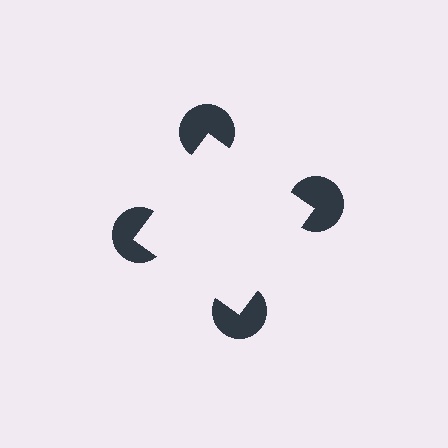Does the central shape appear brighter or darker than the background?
It typically appears slightly brighter than the background, even though no actual brightness change is drawn.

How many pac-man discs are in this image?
There are 4 — one at each vertex of the illusory square.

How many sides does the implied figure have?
4 sides.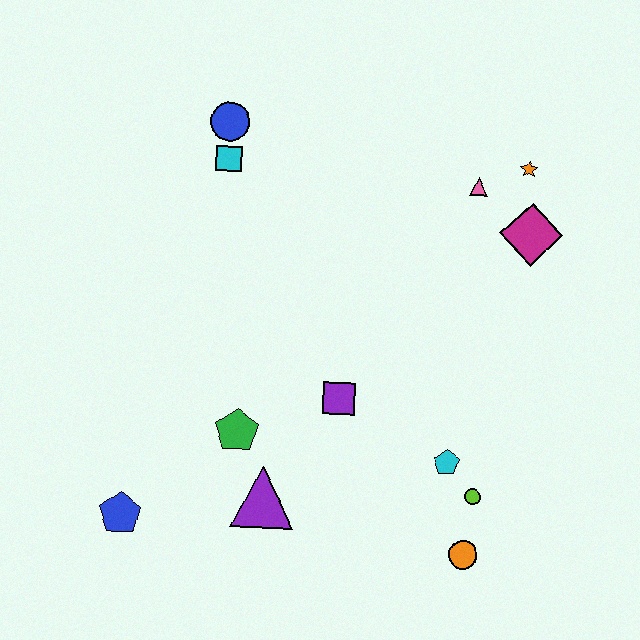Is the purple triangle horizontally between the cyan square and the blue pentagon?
No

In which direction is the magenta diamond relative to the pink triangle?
The magenta diamond is to the right of the pink triangle.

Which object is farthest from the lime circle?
The blue circle is farthest from the lime circle.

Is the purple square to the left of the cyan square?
No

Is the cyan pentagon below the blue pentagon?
No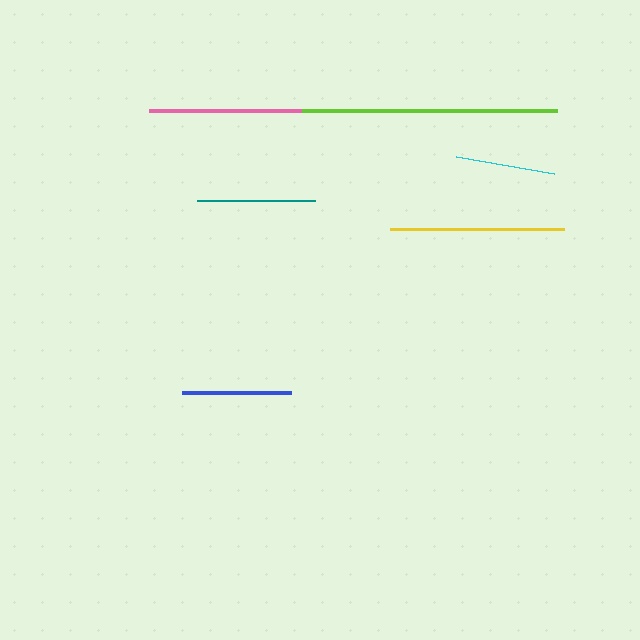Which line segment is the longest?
The lime line is the longest at approximately 264 pixels.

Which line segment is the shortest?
The cyan line is the shortest at approximately 100 pixels.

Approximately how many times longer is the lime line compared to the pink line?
The lime line is approximately 1.7 times the length of the pink line.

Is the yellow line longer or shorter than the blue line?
The yellow line is longer than the blue line.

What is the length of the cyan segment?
The cyan segment is approximately 100 pixels long.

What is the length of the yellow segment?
The yellow segment is approximately 173 pixels long.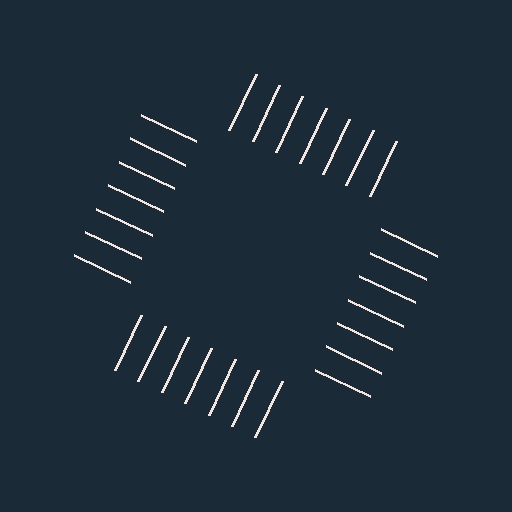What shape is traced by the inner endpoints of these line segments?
An illusory square — the line segments terminate on its edges but no continuous stroke is drawn.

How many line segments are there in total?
28 — 7 along each of the 4 edges.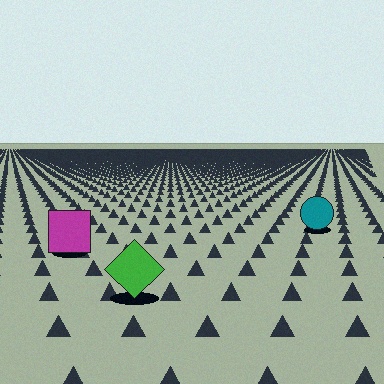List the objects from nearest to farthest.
From nearest to farthest: the green diamond, the magenta square, the teal circle.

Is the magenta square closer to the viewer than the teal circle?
Yes. The magenta square is closer — you can tell from the texture gradient: the ground texture is coarser near it.